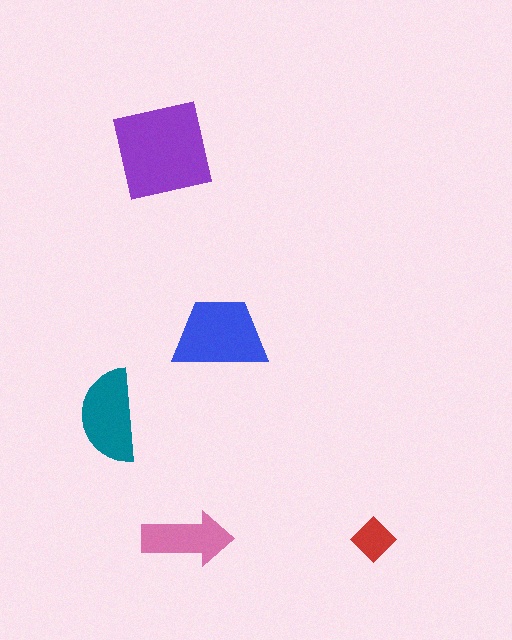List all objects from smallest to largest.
The red diamond, the pink arrow, the teal semicircle, the blue trapezoid, the purple square.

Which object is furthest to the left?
The teal semicircle is leftmost.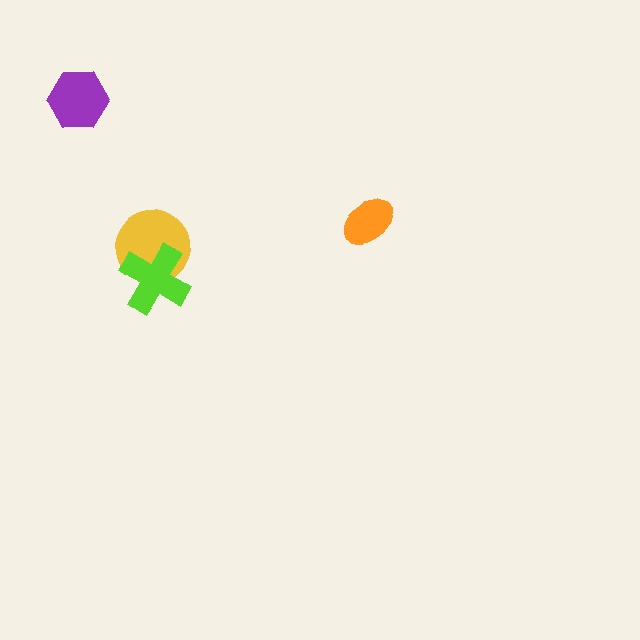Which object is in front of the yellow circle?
The lime cross is in front of the yellow circle.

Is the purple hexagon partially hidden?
No, no other shape covers it.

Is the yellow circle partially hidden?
Yes, it is partially covered by another shape.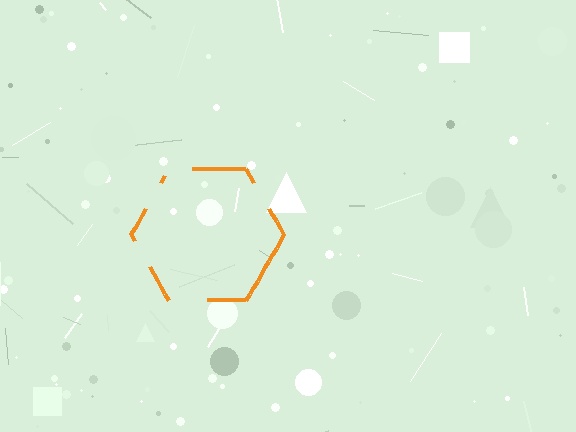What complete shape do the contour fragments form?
The contour fragments form a hexagon.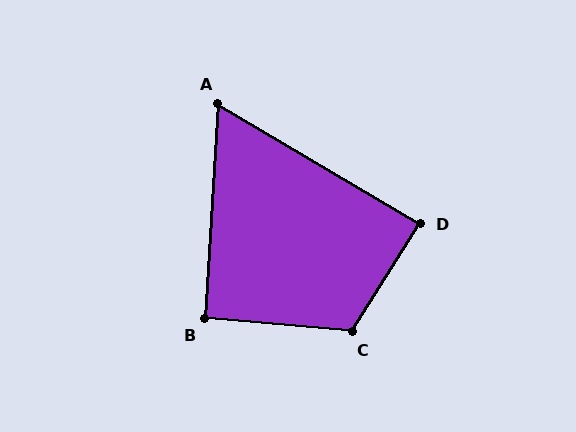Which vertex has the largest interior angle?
C, at approximately 117 degrees.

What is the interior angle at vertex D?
Approximately 88 degrees (approximately right).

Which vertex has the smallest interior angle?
A, at approximately 63 degrees.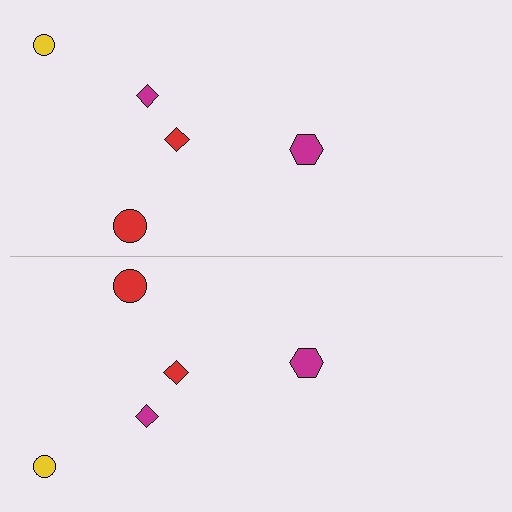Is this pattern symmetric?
Yes, this pattern has bilateral (reflection) symmetry.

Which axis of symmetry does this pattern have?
The pattern has a horizontal axis of symmetry running through the center of the image.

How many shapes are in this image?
There are 10 shapes in this image.